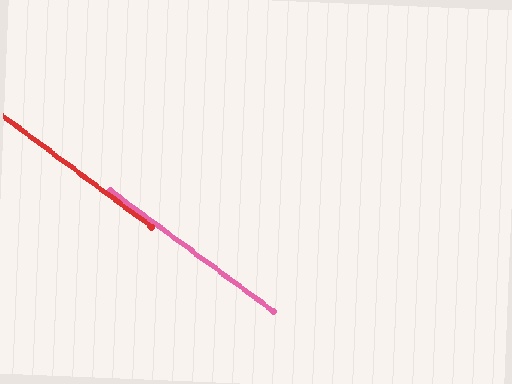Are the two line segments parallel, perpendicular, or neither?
Parallel — their directions differ by only 0.0°.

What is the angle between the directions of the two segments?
Approximately 0 degrees.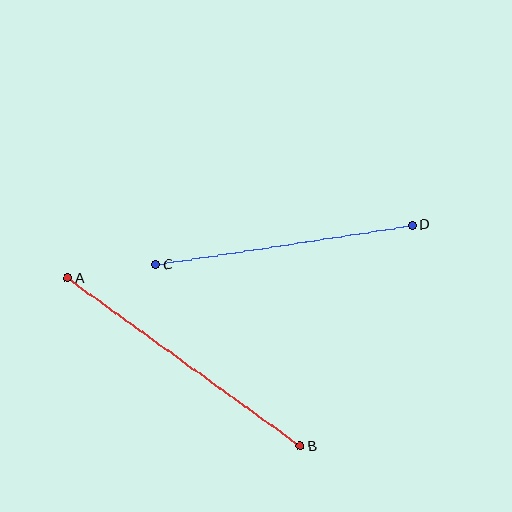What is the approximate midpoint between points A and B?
The midpoint is at approximately (184, 362) pixels.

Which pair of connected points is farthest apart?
Points A and B are farthest apart.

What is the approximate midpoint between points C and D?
The midpoint is at approximately (284, 245) pixels.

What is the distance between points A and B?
The distance is approximately 287 pixels.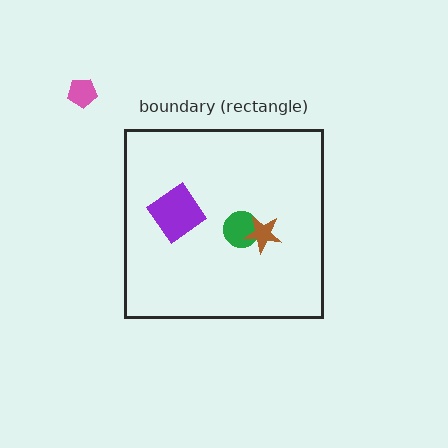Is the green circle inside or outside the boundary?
Inside.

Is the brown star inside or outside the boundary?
Inside.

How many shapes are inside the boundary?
3 inside, 1 outside.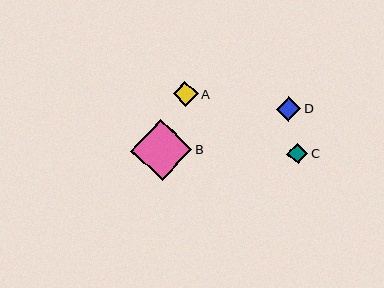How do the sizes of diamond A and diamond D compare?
Diamond A and diamond D are approximately the same size.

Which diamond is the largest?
Diamond B is the largest with a size of approximately 61 pixels.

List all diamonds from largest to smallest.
From largest to smallest: B, A, D, C.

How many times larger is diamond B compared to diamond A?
Diamond B is approximately 2.4 times the size of diamond A.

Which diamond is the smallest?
Diamond C is the smallest with a size of approximately 21 pixels.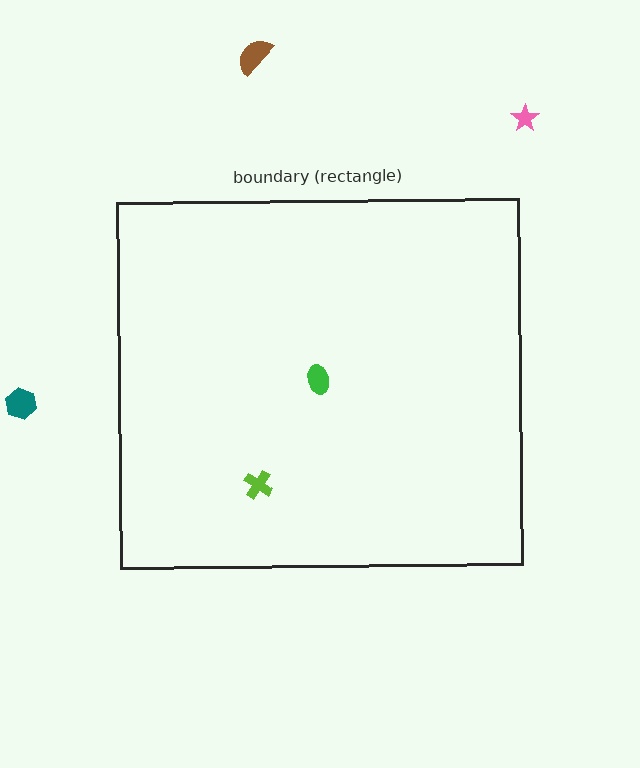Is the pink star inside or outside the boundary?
Outside.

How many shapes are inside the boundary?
2 inside, 3 outside.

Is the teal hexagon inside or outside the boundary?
Outside.